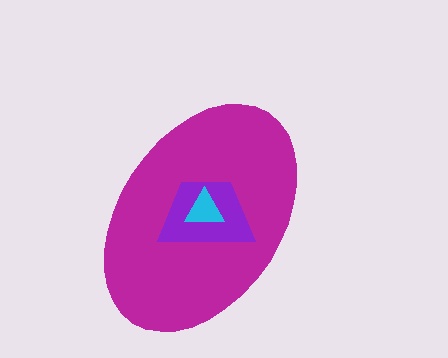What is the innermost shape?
The cyan triangle.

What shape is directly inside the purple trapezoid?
The cyan triangle.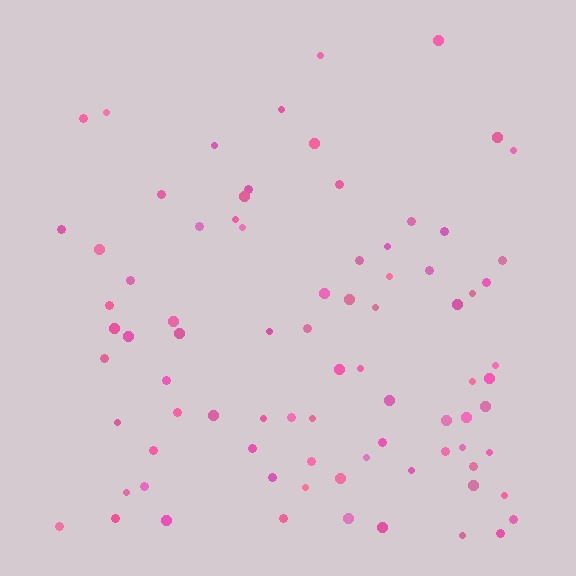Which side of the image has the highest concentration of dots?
The bottom.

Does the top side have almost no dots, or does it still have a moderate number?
Still a moderate number, just noticeably fewer than the bottom.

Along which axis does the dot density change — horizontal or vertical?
Vertical.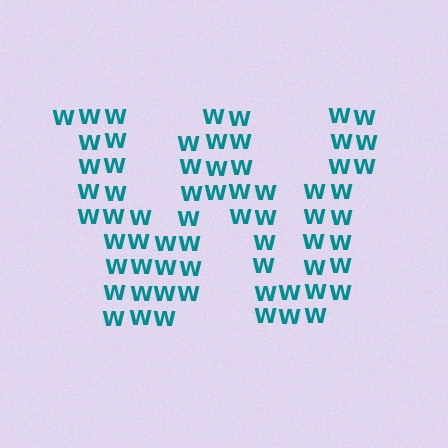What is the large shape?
The large shape is the letter W.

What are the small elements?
The small elements are letter W's.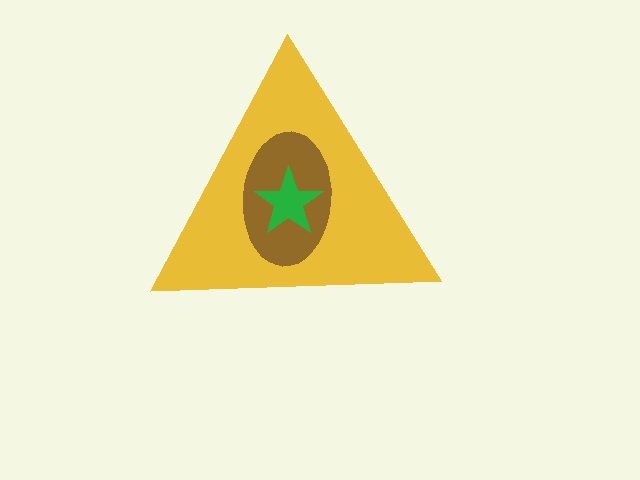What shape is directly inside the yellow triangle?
The brown ellipse.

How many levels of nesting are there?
3.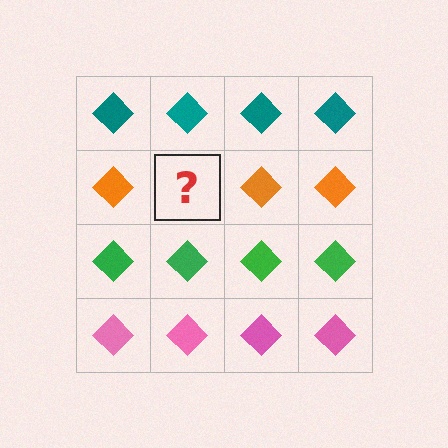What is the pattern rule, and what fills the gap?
The rule is that each row has a consistent color. The gap should be filled with an orange diamond.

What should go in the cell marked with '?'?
The missing cell should contain an orange diamond.